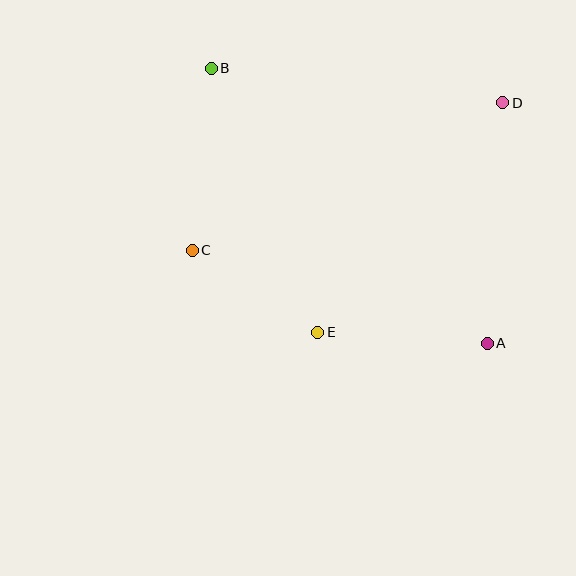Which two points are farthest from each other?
Points A and B are farthest from each other.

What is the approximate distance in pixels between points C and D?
The distance between C and D is approximately 344 pixels.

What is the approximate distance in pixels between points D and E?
The distance between D and E is approximately 295 pixels.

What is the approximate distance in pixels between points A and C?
The distance between A and C is approximately 309 pixels.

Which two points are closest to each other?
Points C and E are closest to each other.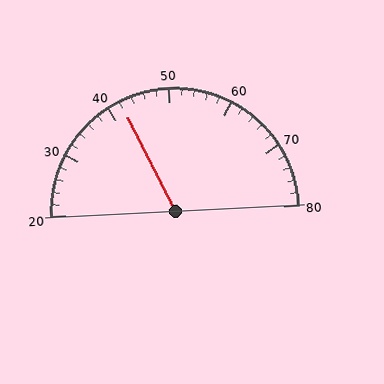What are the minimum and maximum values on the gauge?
The gauge ranges from 20 to 80.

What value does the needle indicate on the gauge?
The needle indicates approximately 42.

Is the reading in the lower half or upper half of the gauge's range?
The reading is in the lower half of the range (20 to 80).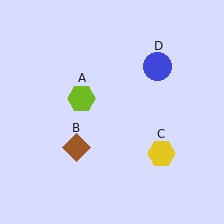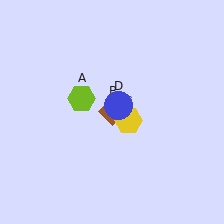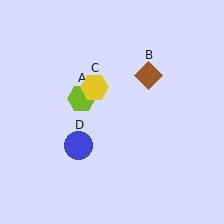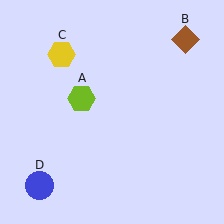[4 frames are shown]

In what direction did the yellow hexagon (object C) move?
The yellow hexagon (object C) moved up and to the left.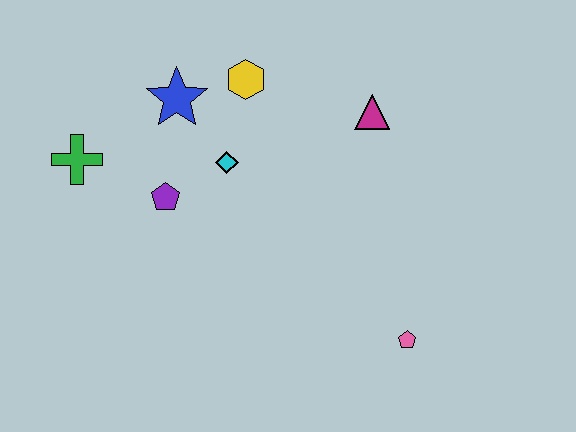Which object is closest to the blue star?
The yellow hexagon is closest to the blue star.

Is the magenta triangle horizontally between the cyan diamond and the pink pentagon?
Yes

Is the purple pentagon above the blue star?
No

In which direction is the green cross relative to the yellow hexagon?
The green cross is to the left of the yellow hexagon.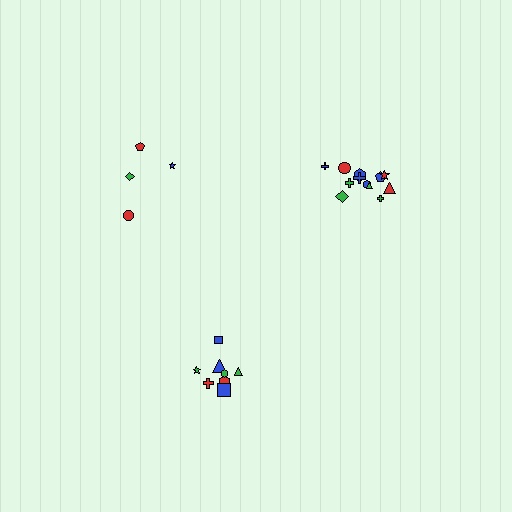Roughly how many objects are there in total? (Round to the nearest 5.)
Roughly 25 objects in total.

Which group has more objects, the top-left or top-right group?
The top-right group.